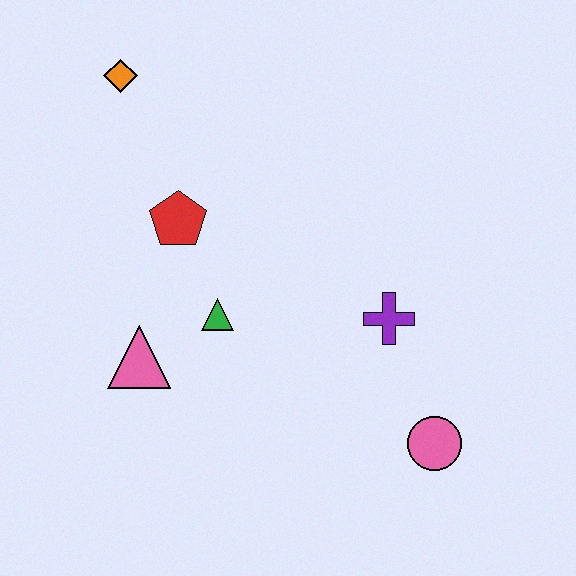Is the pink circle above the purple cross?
No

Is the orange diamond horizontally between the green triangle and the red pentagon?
No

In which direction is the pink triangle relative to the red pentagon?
The pink triangle is below the red pentagon.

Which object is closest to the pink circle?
The purple cross is closest to the pink circle.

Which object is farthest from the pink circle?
The orange diamond is farthest from the pink circle.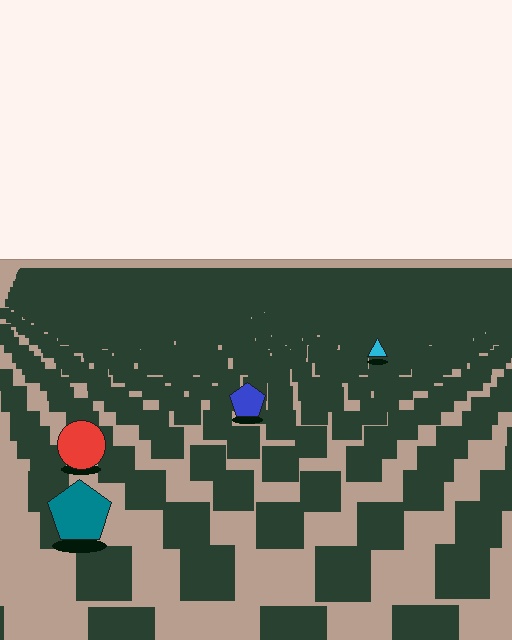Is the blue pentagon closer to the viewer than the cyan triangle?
Yes. The blue pentagon is closer — you can tell from the texture gradient: the ground texture is coarser near it.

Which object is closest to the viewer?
The teal pentagon is closest. The texture marks near it are larger and more spread out.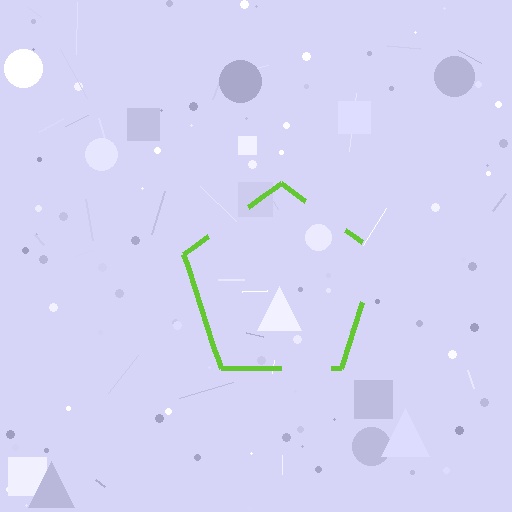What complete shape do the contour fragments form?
The contour fragments form a pentagon.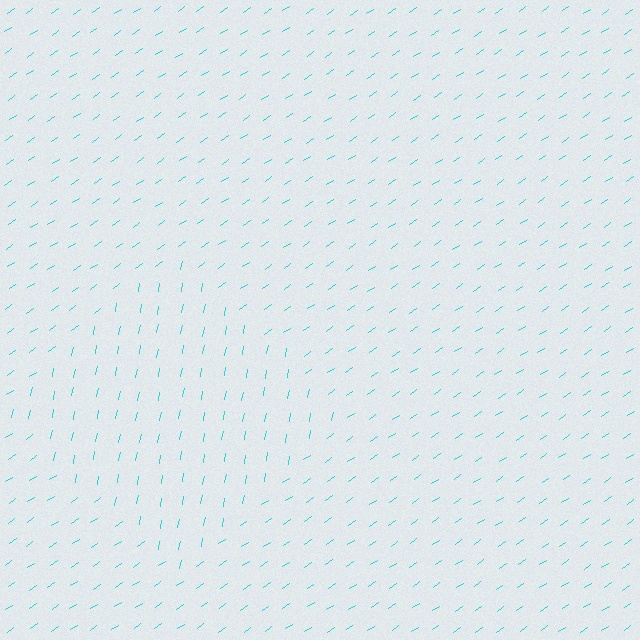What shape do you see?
I see a diamond.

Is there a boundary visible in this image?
Yes, there is a texture boundary formed by a change in line orientation.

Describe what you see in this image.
The image is filled with small cyan line segments. A diamond region in the image has lines oriented differently from the surrounding lines, creating a visible texture boundary.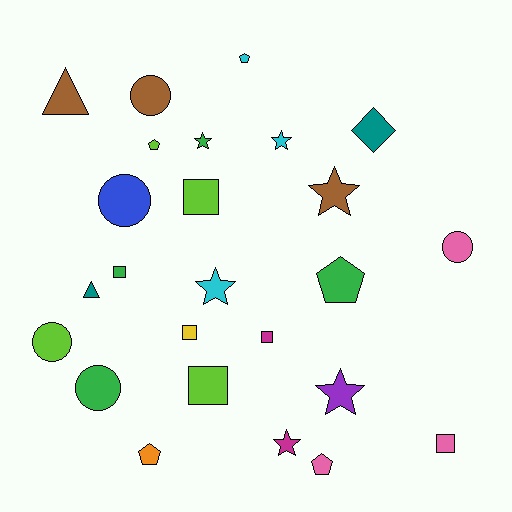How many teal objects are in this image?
There are 2 teal objects.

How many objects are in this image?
There are 25 objects.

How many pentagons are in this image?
There are 5 pentagons.